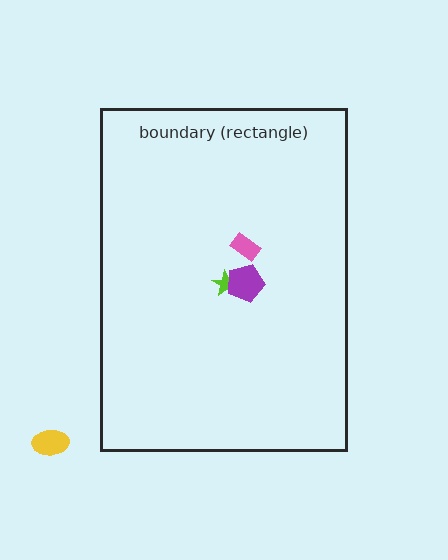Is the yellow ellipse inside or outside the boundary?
Outside.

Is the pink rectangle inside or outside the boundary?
Inside.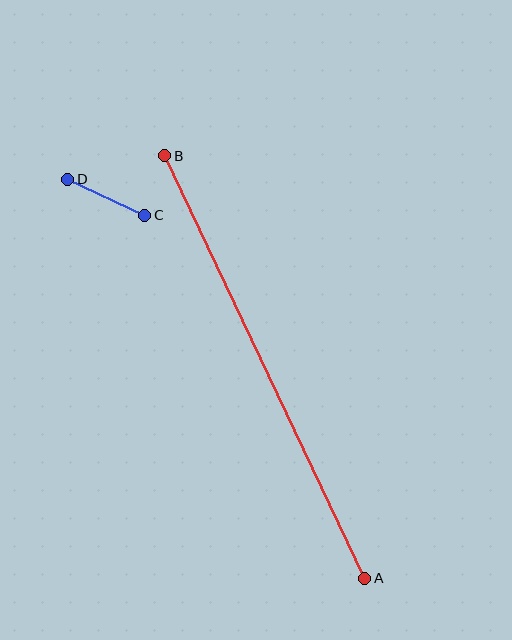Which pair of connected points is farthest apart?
Points A and B are farthest apart.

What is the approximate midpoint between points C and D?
The midpoint is at approximately (106, 197) pixels.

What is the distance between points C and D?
The distance is approximately 85 pixels.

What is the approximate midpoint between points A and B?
The midpoint is at approximately (265, 367) pixels.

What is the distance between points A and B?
The distance is approximately 468 pixels.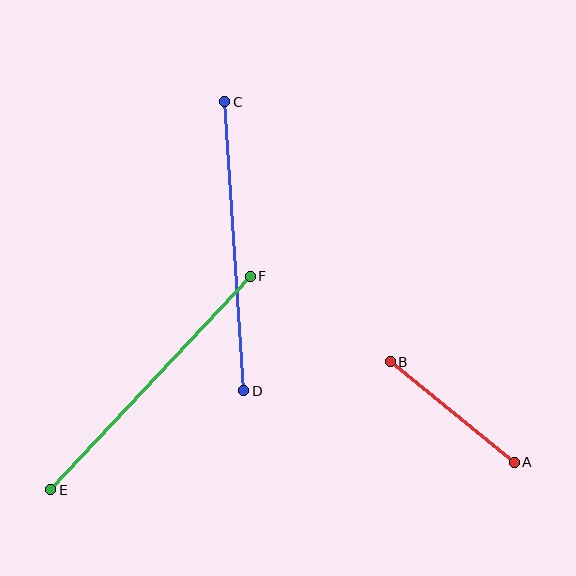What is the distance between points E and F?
The distance is approximately 293 pixels.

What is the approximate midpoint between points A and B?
The midpoint is at approximately (452, 412) pixels.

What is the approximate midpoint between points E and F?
The midpoint is at approximately (150, 383) pixels.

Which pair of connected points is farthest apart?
Points E and F are farthest apart.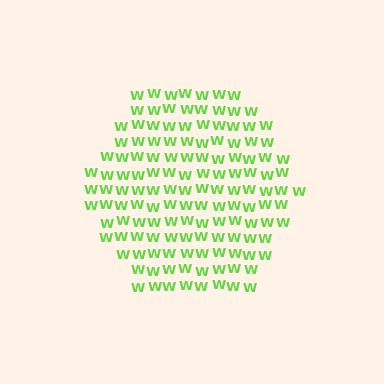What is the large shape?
The large shape is a hexagon.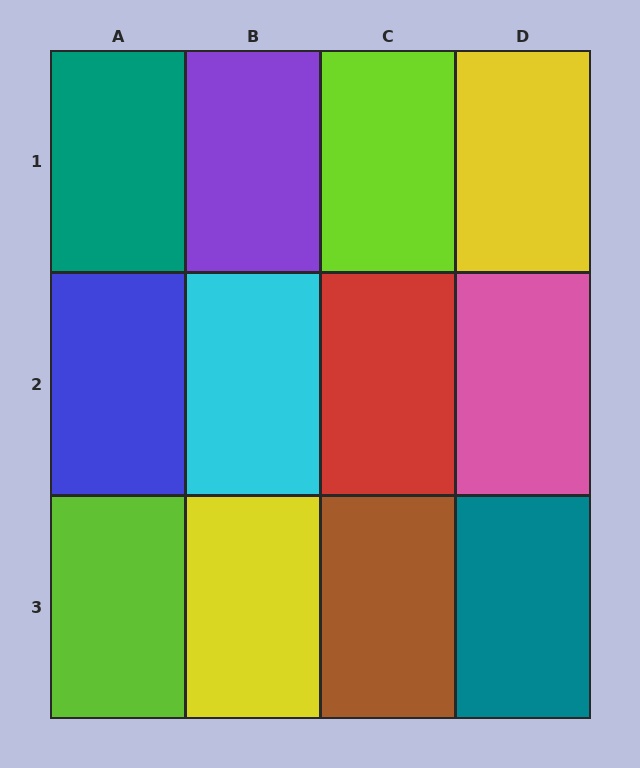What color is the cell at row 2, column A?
Blue.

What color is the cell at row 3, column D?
Teal.